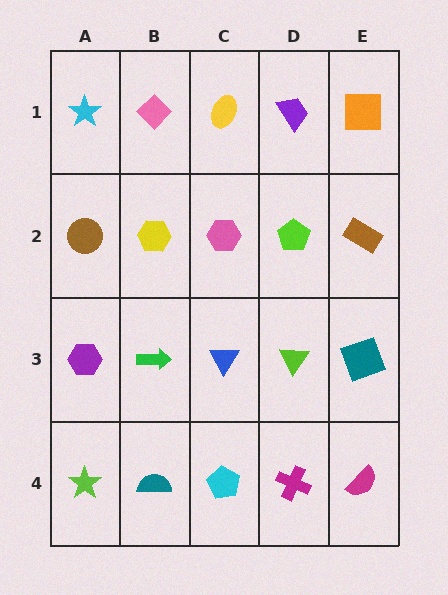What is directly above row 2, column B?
A pink diamond.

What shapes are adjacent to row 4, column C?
A blue triangle (row 3, column C), a teal semicircle (row 4, column B), a magenta cross (row 4, column D).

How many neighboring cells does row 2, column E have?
3.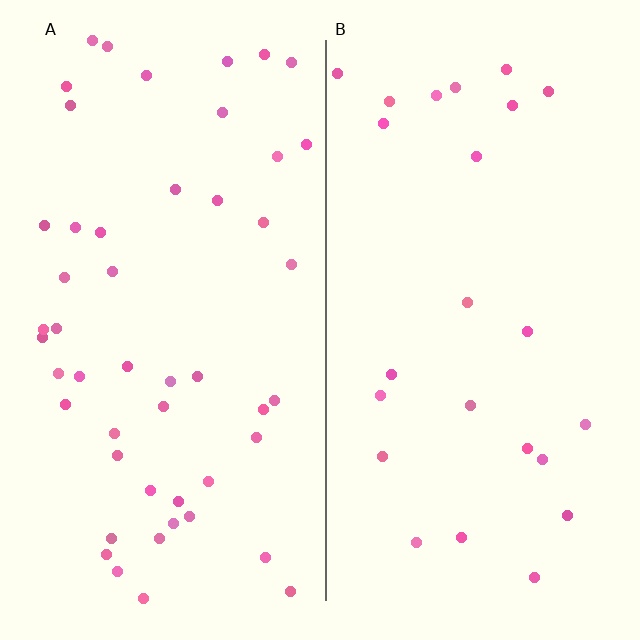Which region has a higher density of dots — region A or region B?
A (the left).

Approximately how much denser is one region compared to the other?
Approximately 2.1× — region A over region B.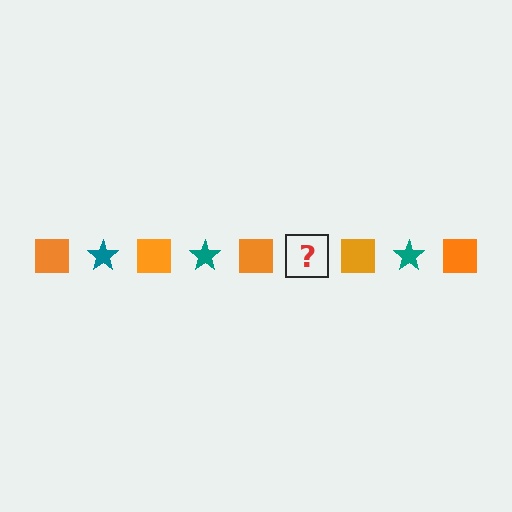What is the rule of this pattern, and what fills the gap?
The rule is that the pattern alternates between orange square and teal star. The gap should be filled with a teal star.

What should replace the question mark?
The question mark should be replaced with a teal star.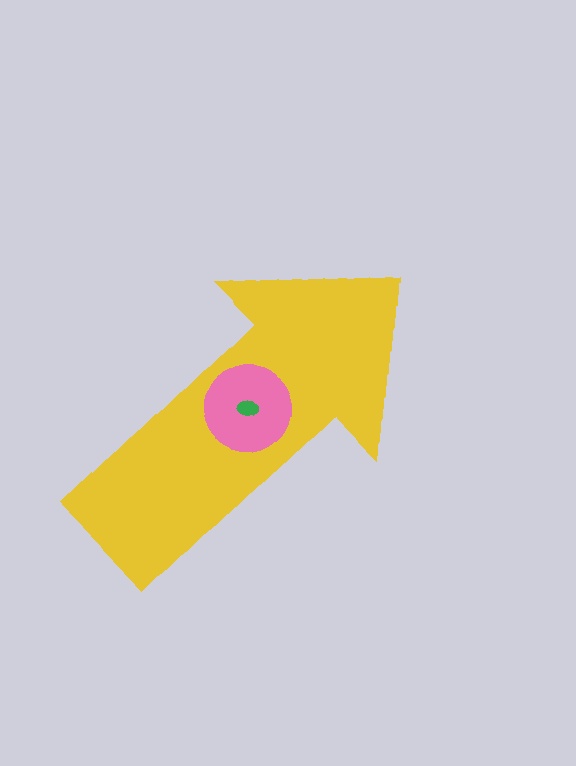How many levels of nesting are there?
3.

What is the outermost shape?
The yellow arrow.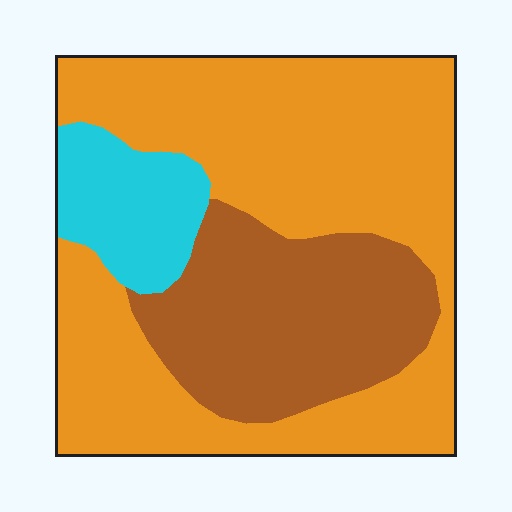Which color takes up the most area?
Orange, at roughly 60%.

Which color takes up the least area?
Cyan, at roughly 10%.